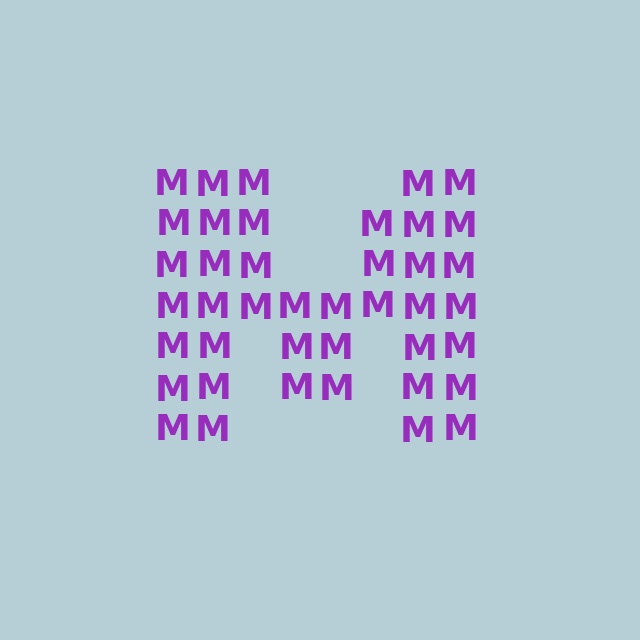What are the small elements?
The small elements are letter M's.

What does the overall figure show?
The overall figure shows the letter M.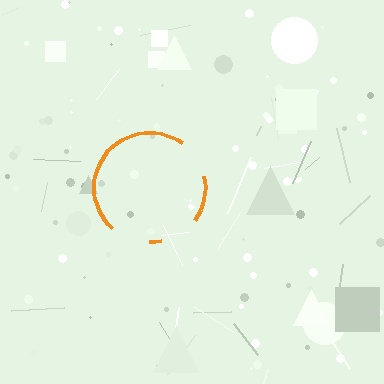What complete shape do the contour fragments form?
The contour fragments form a circle.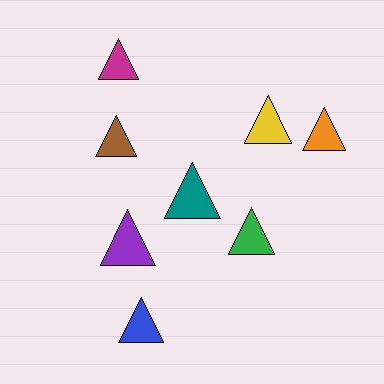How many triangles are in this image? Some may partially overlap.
There are 8 triangles.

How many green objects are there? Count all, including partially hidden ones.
There is 1 green object.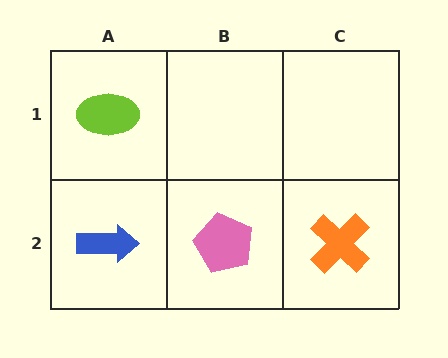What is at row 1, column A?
A lime ellipse.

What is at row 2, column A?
A blue arrow.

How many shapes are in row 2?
3 shapes.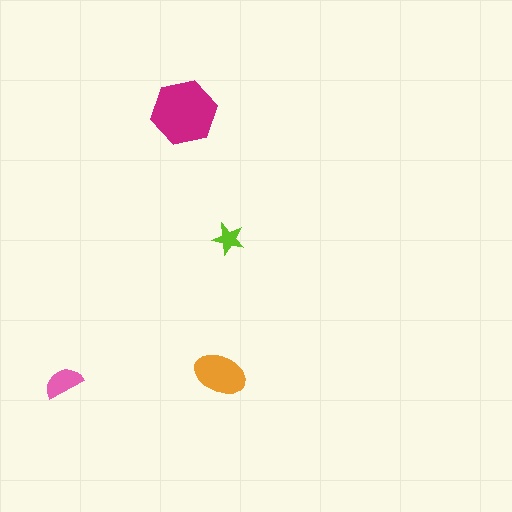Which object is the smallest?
The lime star.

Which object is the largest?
The magenta hexagon.